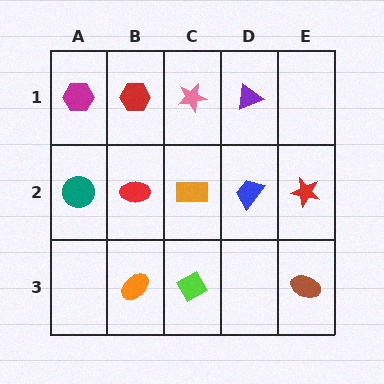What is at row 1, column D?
A purple triangle.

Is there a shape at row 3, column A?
No, that cell is empty.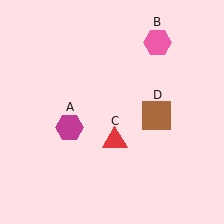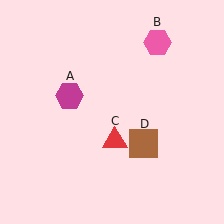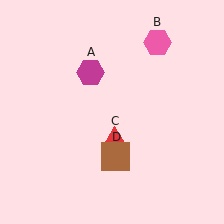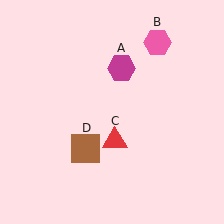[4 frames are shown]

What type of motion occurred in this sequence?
The magenta hexagon (object A), brown square (object D) rotated clockwise around the center of the scene.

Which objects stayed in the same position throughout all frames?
Pink hexagon (object B) and red triangle (object C) remained stationary.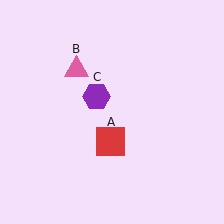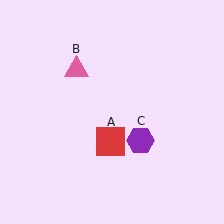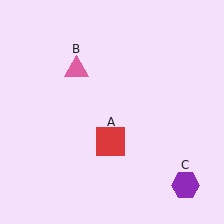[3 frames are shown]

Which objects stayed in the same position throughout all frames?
Red square (object A) and pink triangle (object B) remained stationary.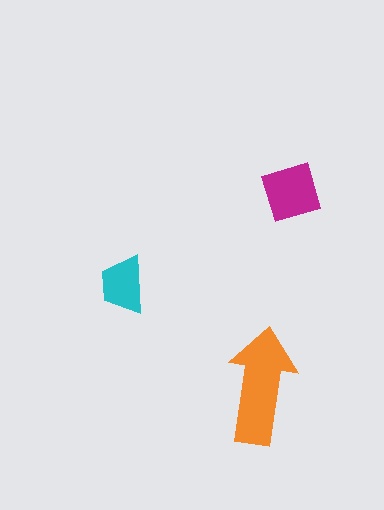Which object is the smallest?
The cyan trapezoid.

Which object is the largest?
The orange arrow.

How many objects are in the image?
There are 3 objects in the image.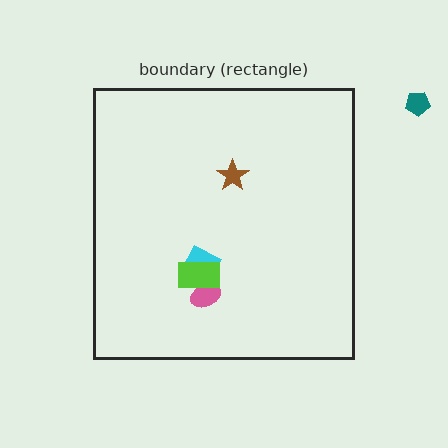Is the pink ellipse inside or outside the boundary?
Inside.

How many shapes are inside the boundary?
4 inside, 1 outside.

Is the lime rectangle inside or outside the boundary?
Inside.